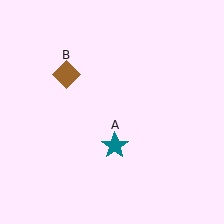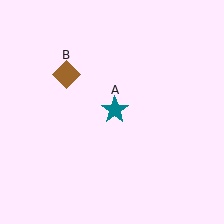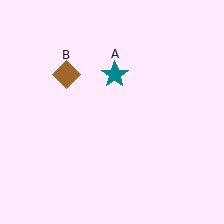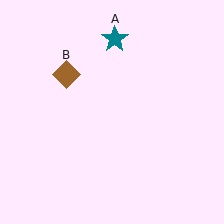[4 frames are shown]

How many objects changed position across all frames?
1 object changed position: teal star (object A).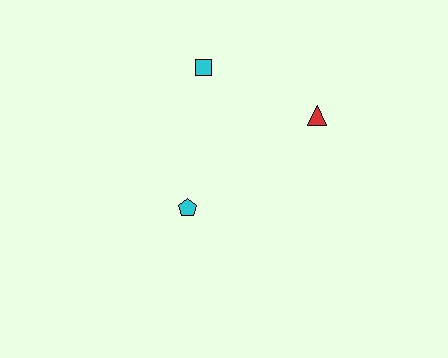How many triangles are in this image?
There is 1 triangle.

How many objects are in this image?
There are 3 objects.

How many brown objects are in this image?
There are no brown objects.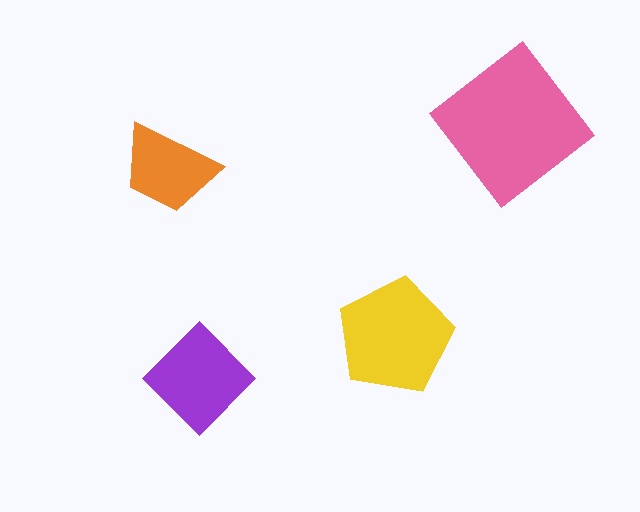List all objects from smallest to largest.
The orange trapezoid, the purple diamond, the yellow pentagon, the pink diamond.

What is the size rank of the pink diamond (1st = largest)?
1st.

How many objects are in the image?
There are 4 objects in the image.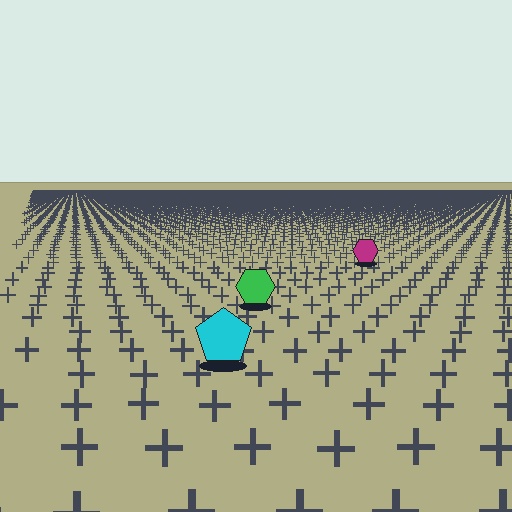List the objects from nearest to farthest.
From nearest to farthest: the cyan pentagon, the green hexagon, the magenta hexagon.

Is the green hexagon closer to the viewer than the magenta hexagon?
Yes. The green hexagon is closer — you can tell from the texture gradient: the ground texture is coarser near it.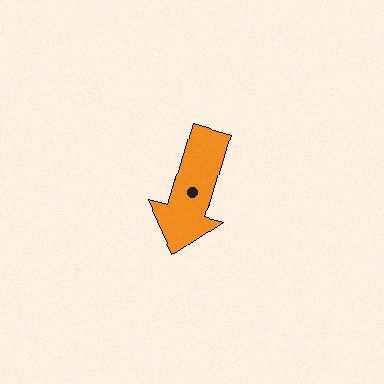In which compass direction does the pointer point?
South.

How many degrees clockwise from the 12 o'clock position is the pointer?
Approximately 196 degrees.